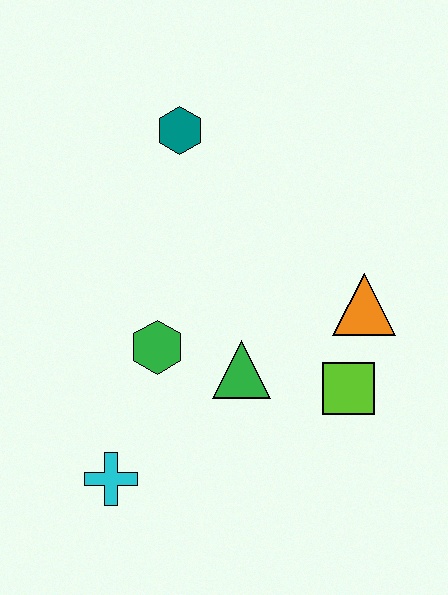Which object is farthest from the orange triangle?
The cyan cross is farthest from the orange triangle.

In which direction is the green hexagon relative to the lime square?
The green hexagon is to the left of the lime square.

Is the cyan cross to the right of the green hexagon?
No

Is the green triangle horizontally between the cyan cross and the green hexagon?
No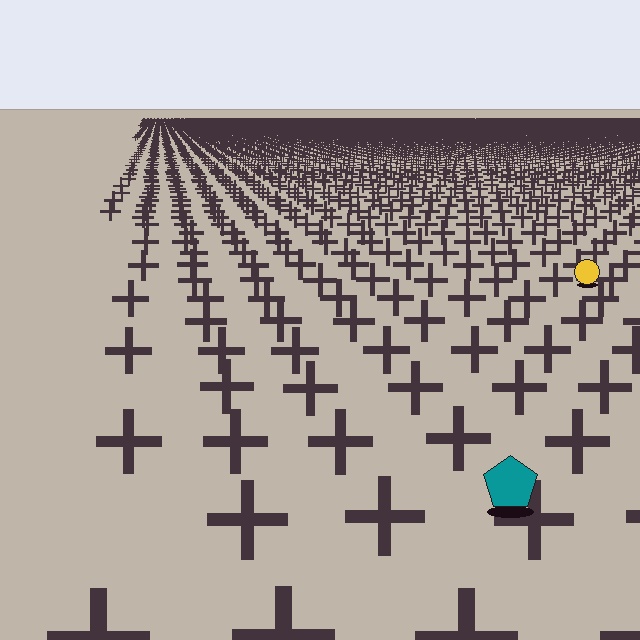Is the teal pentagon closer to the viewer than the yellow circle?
Yes. The teal pentagon is closer — you can tell from the texture gradient: the ground texture is coarser near it.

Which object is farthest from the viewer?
The yellow circle is farthest from the viewer. It appears smaller and the ground texture around it is denser.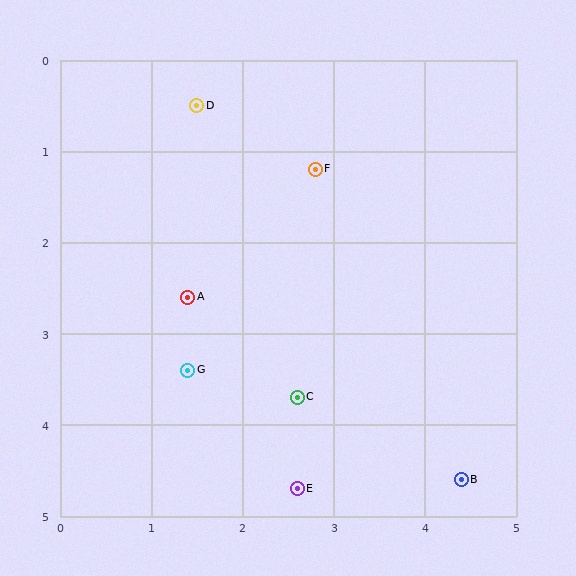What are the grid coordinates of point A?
Point A is at approximately (1.4, 2.6).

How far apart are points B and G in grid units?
Points B and G are about 3.2 grid units apart.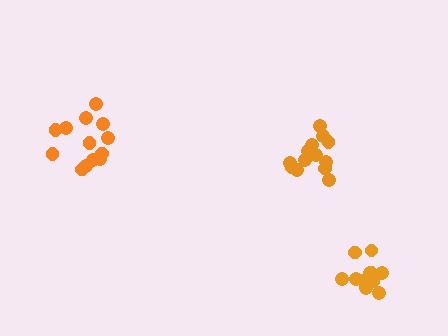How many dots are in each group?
Group 1: 11 dots, Group 2: 13 dots, Group 3: 13 dots (37 total).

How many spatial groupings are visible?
There are 3 spatial groupings.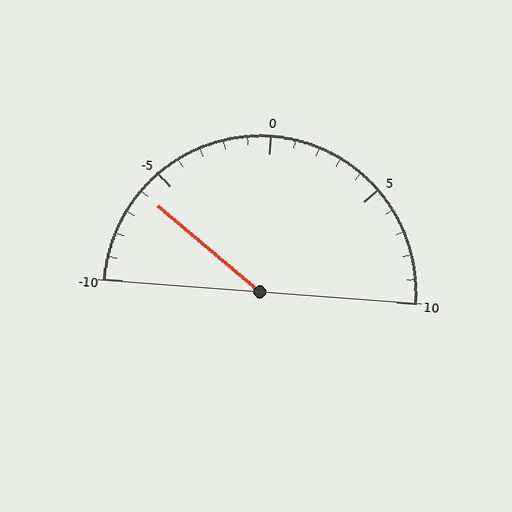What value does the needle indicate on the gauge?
The needle indicates approximately -6.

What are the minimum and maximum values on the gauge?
The gauge ranges from -10 to 10.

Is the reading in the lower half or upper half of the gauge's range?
The reading is in the lower half of the range (-10 to 10).